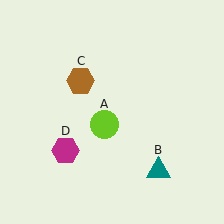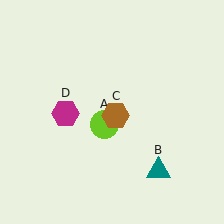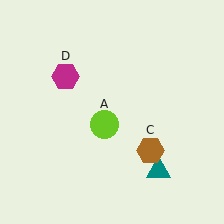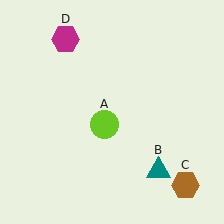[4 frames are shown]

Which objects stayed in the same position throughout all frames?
Lime circle (object A) and teal triangle (object B) remained stationary.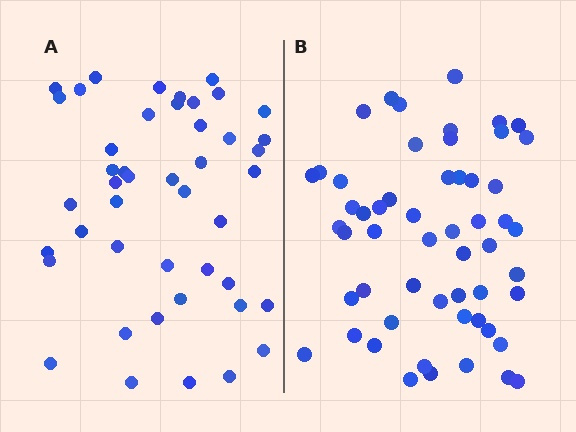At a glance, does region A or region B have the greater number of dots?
Region B (the right region) has more dots.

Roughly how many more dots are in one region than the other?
Region B has roughly 10 or so more dots than region A.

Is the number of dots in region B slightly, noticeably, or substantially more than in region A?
Region B has only slightly more — the two regions are fairly close. The ratio is roughly 1.2 to 1.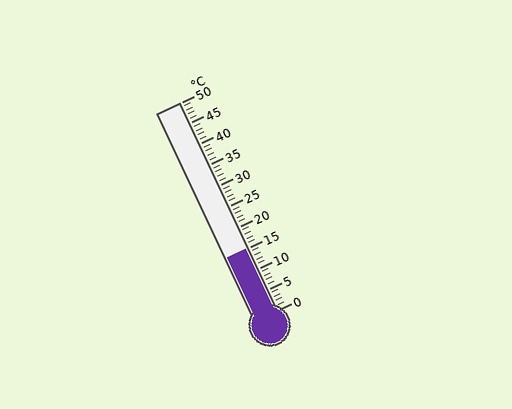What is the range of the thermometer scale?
The thermometer scale ranges from 0°C to 50°C.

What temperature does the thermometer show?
The thermometer shows approximately 15°C.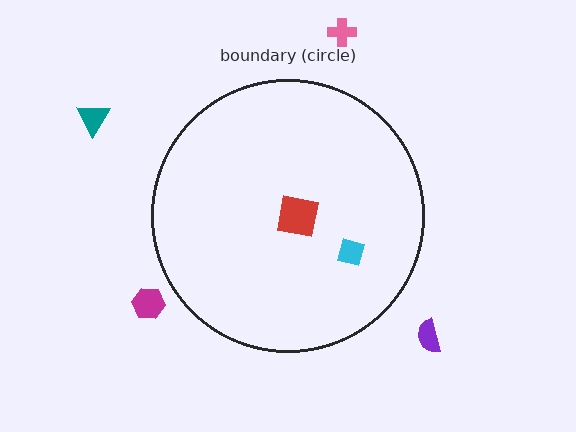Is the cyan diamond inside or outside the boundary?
Inside.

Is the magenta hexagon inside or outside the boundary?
Outside.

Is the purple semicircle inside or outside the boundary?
Outside.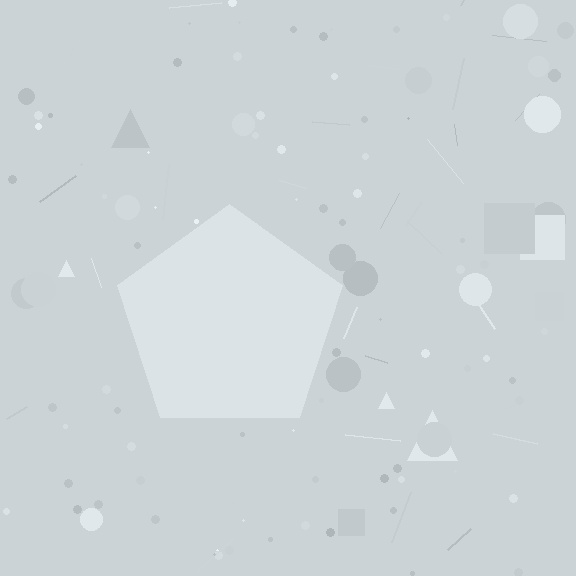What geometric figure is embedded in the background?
A pentagon is embedded in the background.